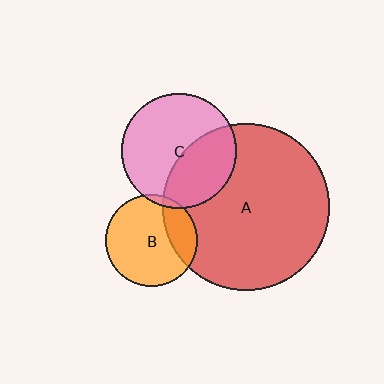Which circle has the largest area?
Circle A (red).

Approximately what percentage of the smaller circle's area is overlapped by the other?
Approximately 25%.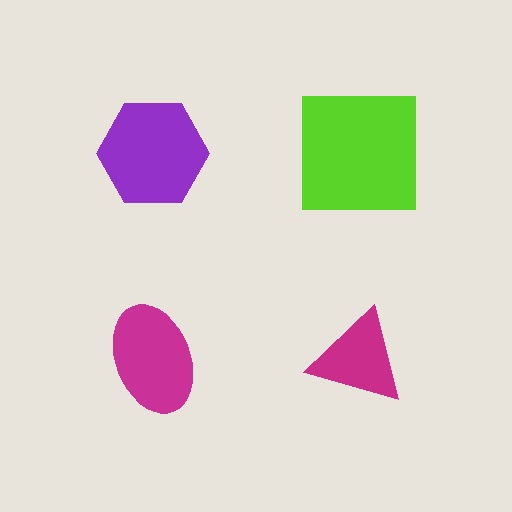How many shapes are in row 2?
2 shapes.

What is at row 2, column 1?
A magenta ellipse.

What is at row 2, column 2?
A magenta triangle.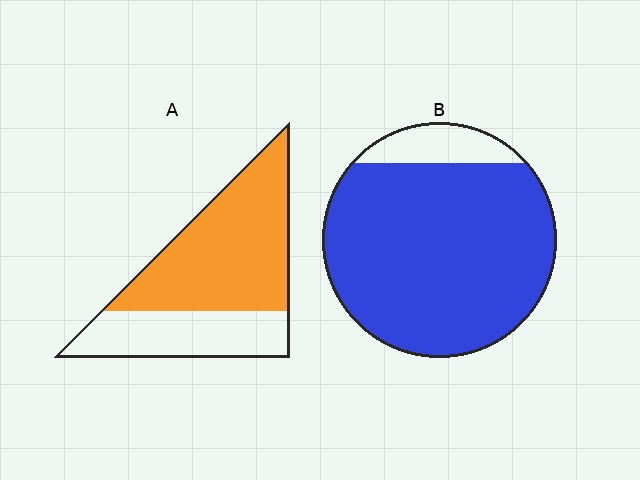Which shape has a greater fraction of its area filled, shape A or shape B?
Shape B.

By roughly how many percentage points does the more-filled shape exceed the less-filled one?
By roughly 25 percentage points (B over A).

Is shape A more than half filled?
Yes.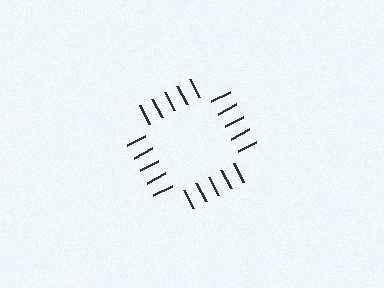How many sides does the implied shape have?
4 sides — the line-ends trace a square.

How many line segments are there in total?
20 — 5 along each of the 4 edges.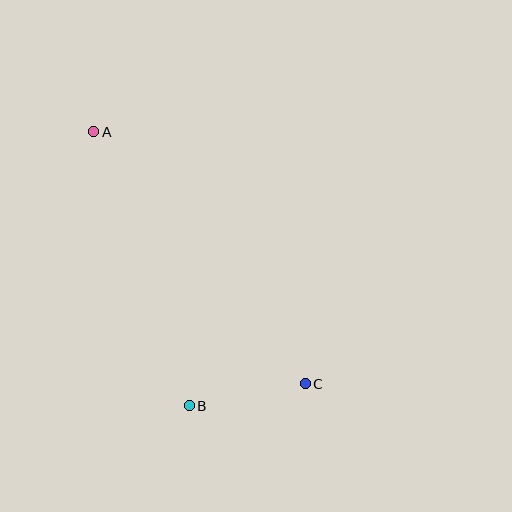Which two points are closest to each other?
Points B and C are closest to each other.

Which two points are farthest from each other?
Points A and C are farthest from each other.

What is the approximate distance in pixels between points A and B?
The distance between A and B is approximately 290 pixels.